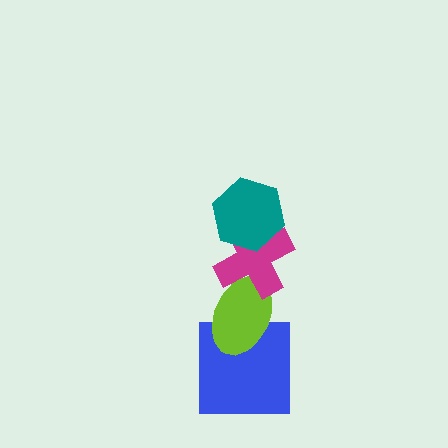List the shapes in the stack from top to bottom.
From top to bottom: the teal hexagon, the magenta cross, the lime ellipse, the blue square.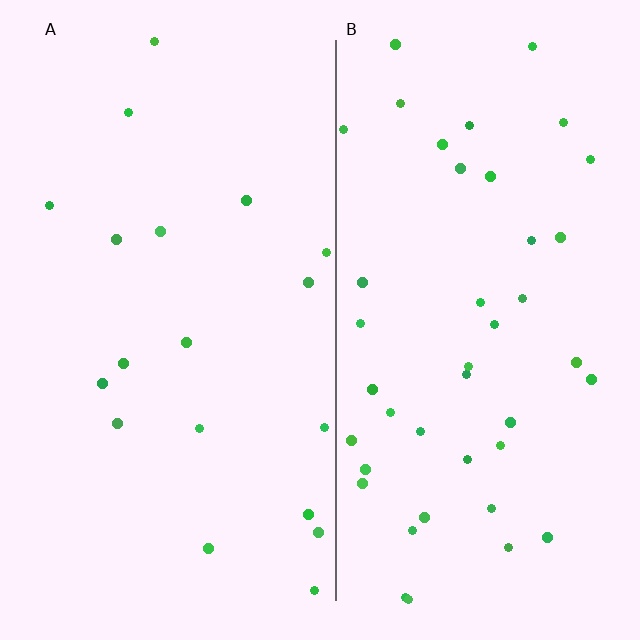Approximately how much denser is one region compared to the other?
Approximately 2.3× — region B over region A.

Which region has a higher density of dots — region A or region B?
B (the right).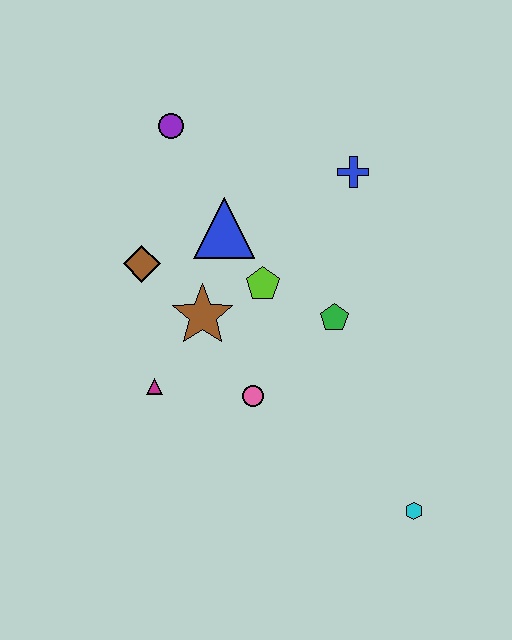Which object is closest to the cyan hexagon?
The pink circle is closest to the cyan hexagon.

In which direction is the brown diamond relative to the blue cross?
The brown diamond is to the left of the blue cross.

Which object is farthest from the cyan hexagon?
The purple circle is farthest from the cyan hexagon.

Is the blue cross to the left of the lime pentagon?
No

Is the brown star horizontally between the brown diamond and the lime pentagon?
Yes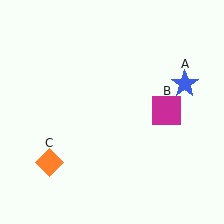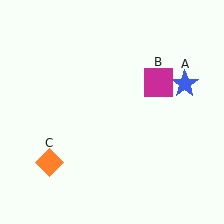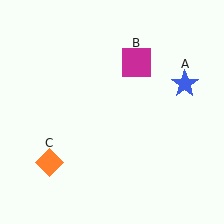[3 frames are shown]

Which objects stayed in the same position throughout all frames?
Blue star (object A) and orange diamond (object C) remained stationary.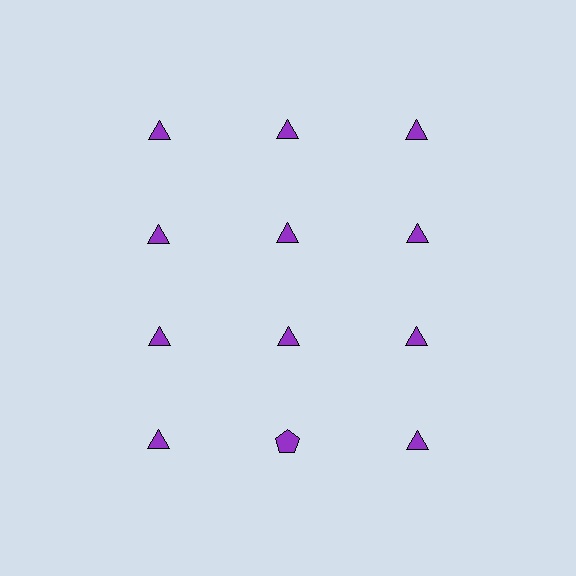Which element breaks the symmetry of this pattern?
The purple pentagon in the fourth row, second from left column breaks the symmetry. All other shapes are purple triangles.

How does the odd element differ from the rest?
It has a different shape: pentagon instead of triangle.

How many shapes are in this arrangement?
There are 12 shapes arranged in a grid pattern.